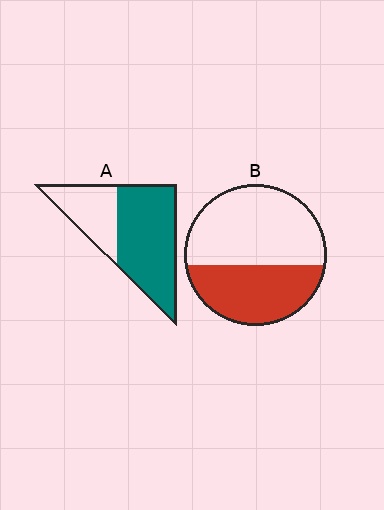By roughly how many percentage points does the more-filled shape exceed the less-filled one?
By roughly 25 percentage points (A over B).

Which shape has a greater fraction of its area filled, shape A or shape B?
Shape A.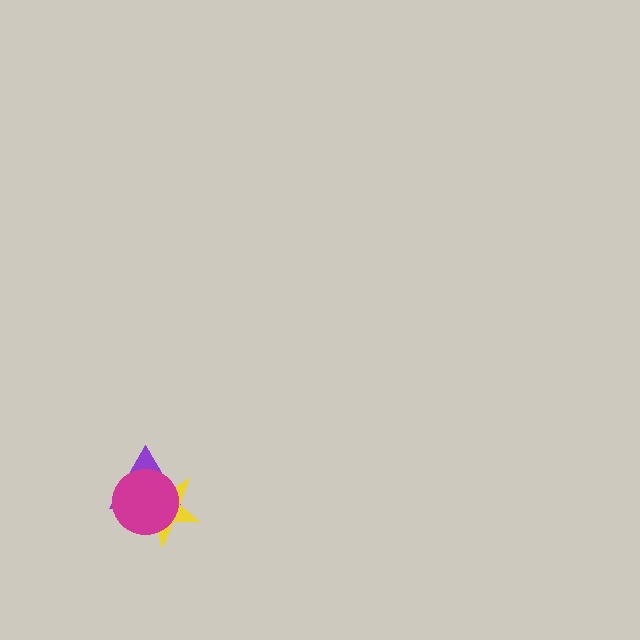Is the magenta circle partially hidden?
No, no other shape covers it.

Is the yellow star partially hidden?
Yes, it is partially covered by another shape.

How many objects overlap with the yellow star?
2 objects overlap with the yellow star.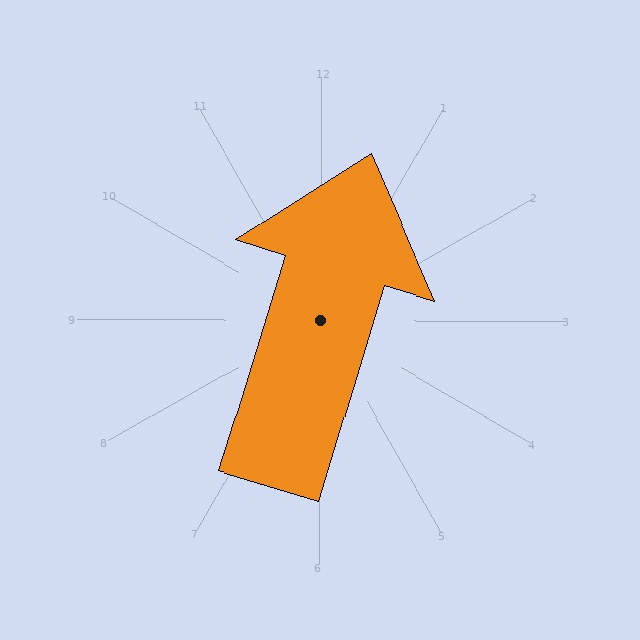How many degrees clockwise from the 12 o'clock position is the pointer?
Approximately 17 degrees.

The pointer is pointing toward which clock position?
Roughly 1 o'clock.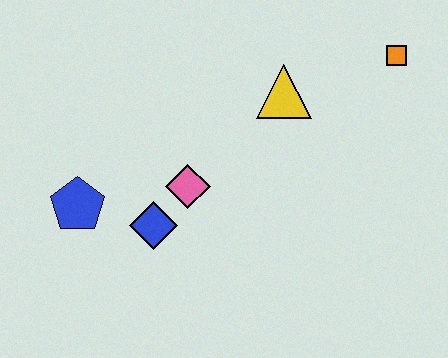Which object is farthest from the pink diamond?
The orange square is farthest from the pink diamond.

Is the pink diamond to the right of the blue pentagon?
Yes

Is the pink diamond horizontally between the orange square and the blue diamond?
Yes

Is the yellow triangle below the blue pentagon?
No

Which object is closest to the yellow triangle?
The orange square is closest to the yellow triangle.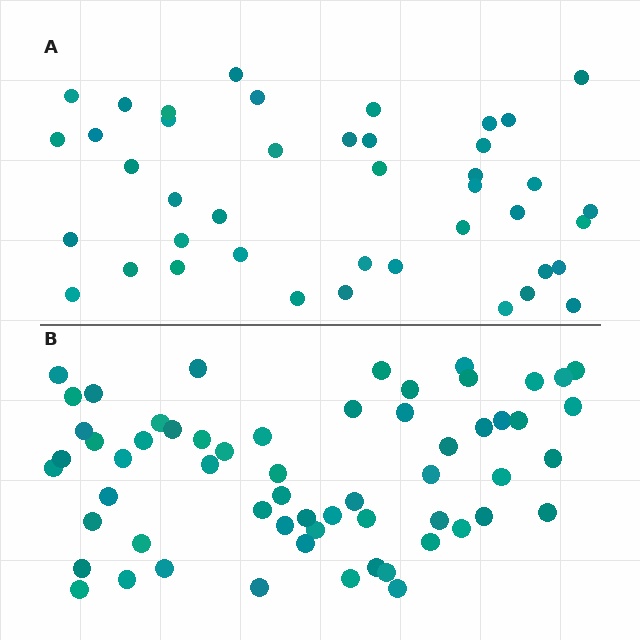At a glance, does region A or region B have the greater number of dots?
Region B (the bottom region) has more dots.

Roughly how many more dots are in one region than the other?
Region B has approximately 20 more dots than region A.